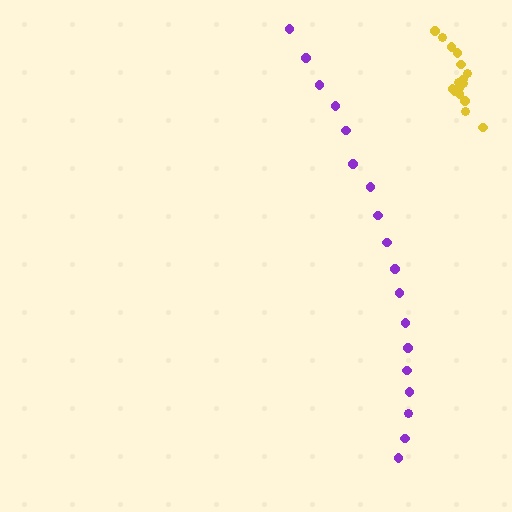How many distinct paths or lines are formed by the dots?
There are 2 distinct paths.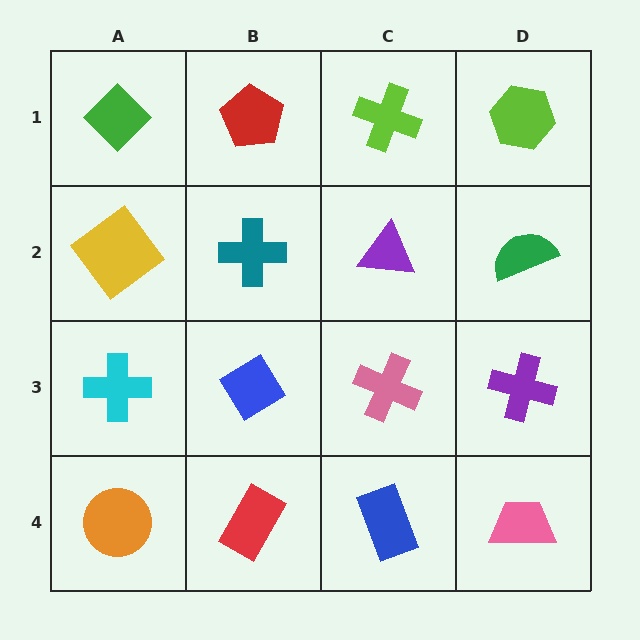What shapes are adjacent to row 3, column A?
A yellow diamond (row 2, column A), an orange circle (row 4, column A), a blue diamond (row 3, column B).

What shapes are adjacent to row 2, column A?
A green diamond (row 1, column A), a cyan cross (row 3, column A), a teal cross (row 2, column B).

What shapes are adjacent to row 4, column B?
A blue diamond (row 3, column B), an orange circle (row 4, column A), a blue rectangle (row 4, column C).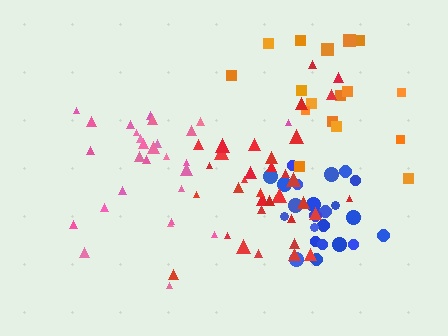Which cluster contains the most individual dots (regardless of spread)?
Red (35).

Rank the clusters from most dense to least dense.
blue, red, pink, orange.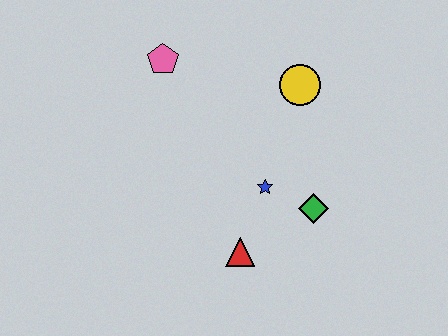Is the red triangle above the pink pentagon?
No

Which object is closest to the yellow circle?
The blue star is closest to the yellow circle.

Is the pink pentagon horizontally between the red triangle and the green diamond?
No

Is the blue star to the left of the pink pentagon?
No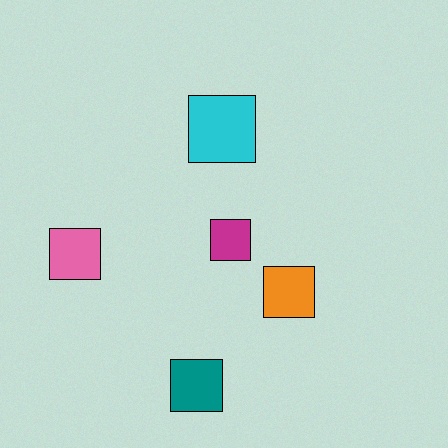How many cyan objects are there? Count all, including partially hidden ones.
There is 1 cyan object.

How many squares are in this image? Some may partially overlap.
There are 5 squares.